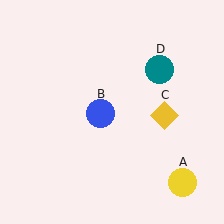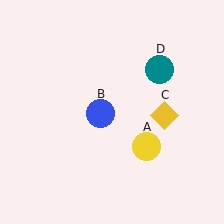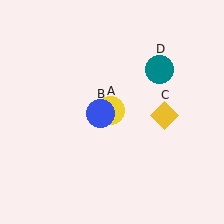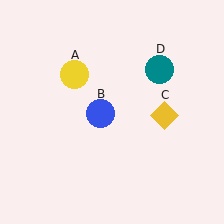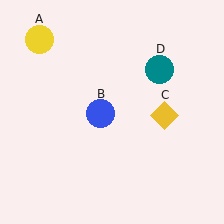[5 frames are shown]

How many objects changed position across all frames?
1 object changed position: yellow circle (object A).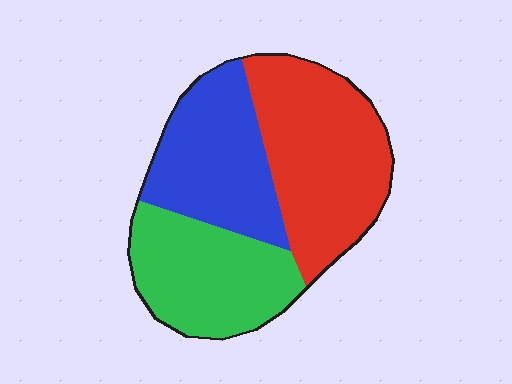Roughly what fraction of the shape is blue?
Blue covers around 30% of the shape.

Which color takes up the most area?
Red, at roughly 40%.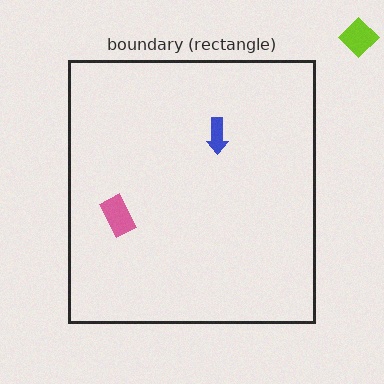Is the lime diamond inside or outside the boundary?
Outside.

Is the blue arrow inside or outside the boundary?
Inside.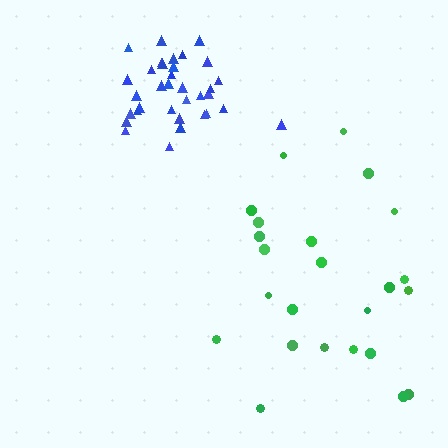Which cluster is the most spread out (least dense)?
Green.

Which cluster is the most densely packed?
Blue.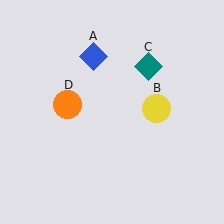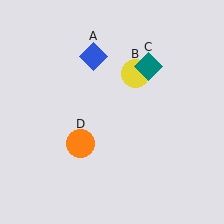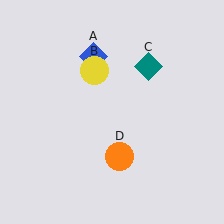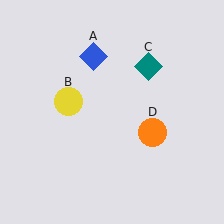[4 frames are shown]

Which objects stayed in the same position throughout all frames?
Blue diamond (object A) and teal diamond (object C) remained stationary.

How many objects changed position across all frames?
2 objects changed position: yellow circle (object B), orange circle (object D).